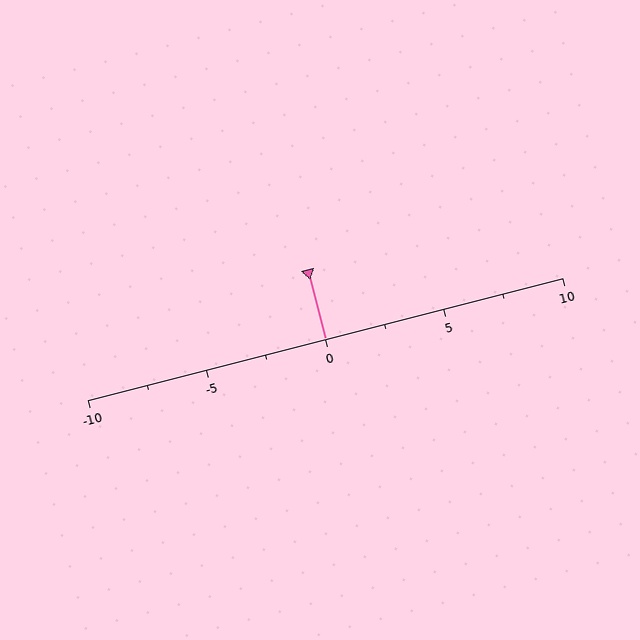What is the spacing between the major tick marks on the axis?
The major ticks are spaced 5 apart.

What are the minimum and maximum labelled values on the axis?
The axis runs from -10 to 10.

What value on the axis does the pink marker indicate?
The marker indicates approximately 0.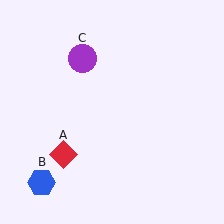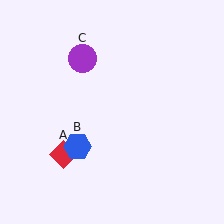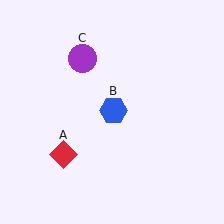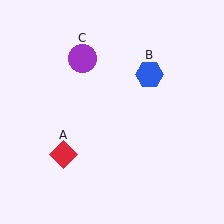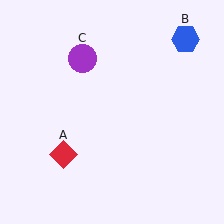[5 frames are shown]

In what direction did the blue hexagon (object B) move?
The blue hexagon (object B) moved up and to the right.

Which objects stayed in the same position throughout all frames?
Red diamond (object A) and purple circle (object C) remained stationary.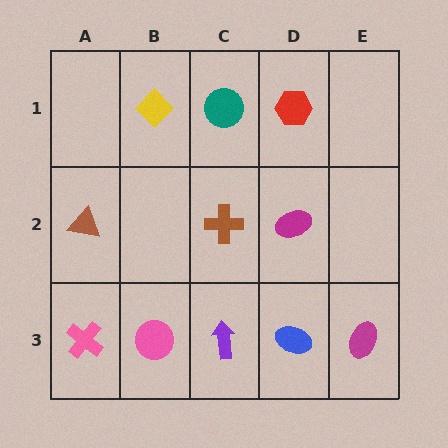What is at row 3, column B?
A pink circle.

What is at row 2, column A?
A brown triangle.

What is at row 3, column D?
A blue ellipse.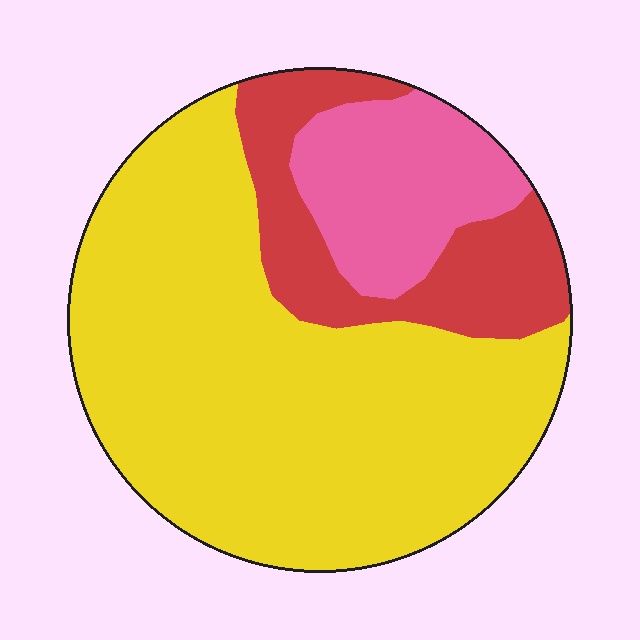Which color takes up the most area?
Yellow, at roughly 65%.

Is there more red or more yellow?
Yellow.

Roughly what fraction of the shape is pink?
Pink takes up about one sixth (1/6) of the shape.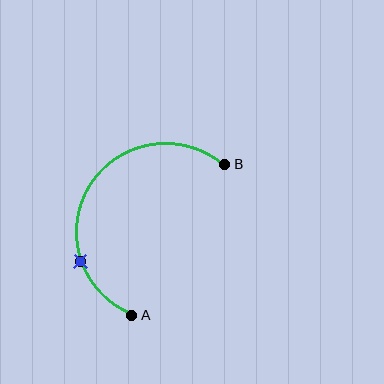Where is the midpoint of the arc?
The arc midpoint is the point on the curve farthest from the straight line joining A and B. It sits to the left of that line.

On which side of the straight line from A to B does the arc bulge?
The arc bulges to the left of the straight line connecting A and B.